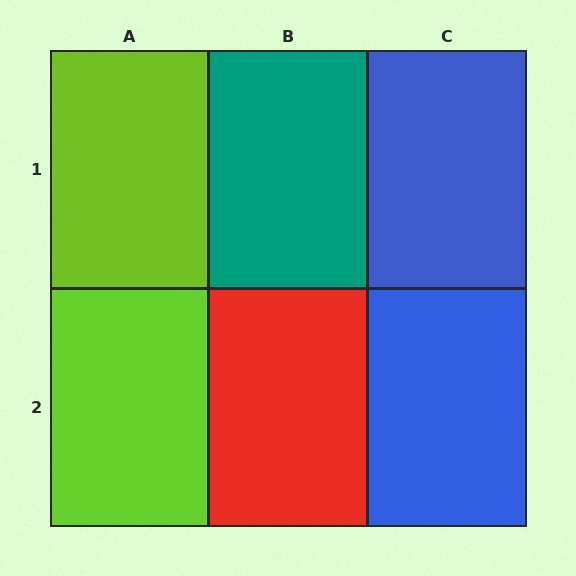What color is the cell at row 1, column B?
Teal.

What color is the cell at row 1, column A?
Lime.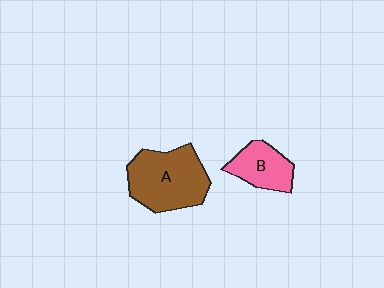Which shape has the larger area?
Shape A (brown).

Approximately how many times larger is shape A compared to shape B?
Approximately 1.8 times.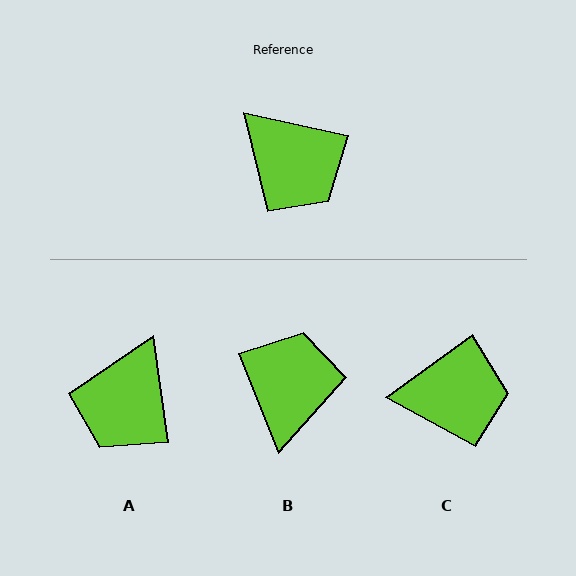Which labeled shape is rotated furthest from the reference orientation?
B, about 124 degrees away.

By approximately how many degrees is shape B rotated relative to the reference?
Approximately 124 degrees counter-clockwise.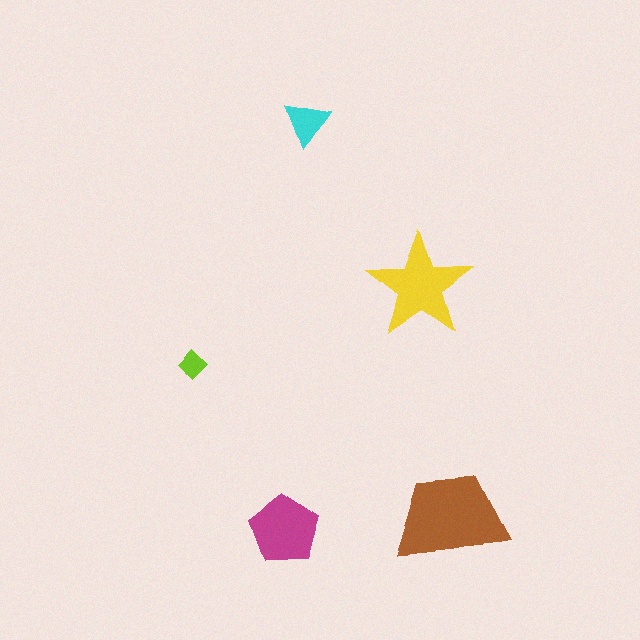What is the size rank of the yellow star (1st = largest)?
2nd.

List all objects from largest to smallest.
The brown trapezoid, the yellow star, the magenta pentagon, the cyan triangle, the lime diamond.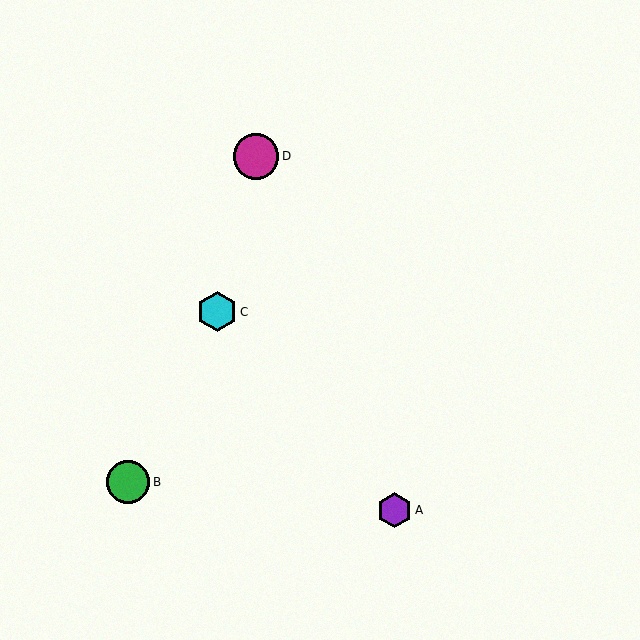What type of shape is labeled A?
Shape A is a purple hexagon.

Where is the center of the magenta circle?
The center of the magenta circle is at (256, 156).